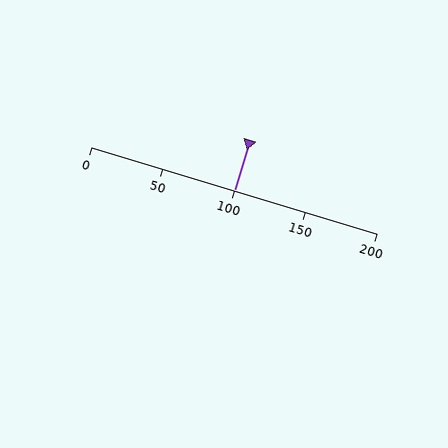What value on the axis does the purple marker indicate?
The marker indicates approximately 100.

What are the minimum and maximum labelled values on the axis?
The axis runs from 0 to 200.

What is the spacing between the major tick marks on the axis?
The major ticks are spaced 50 apart.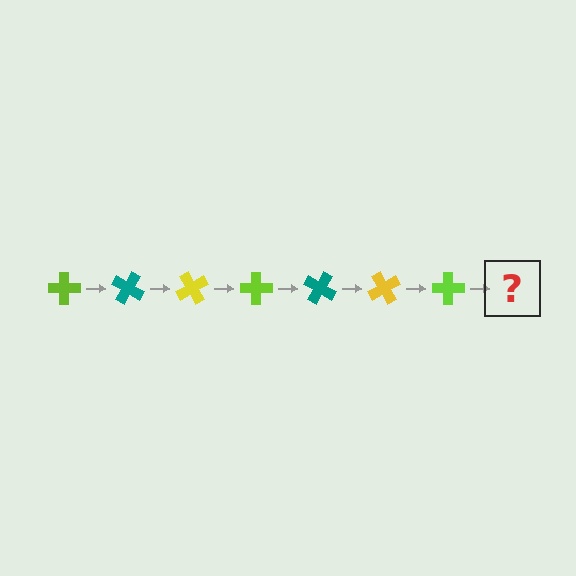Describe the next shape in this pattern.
It should be a teal cross, rotated 210 degrees from the start.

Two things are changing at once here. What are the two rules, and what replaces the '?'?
The two rules are that it rotates 30 degrees each step and the color cycles through lime, teal, and yellow. The '?' should be a teal cross, rotated 210 degrees from the start.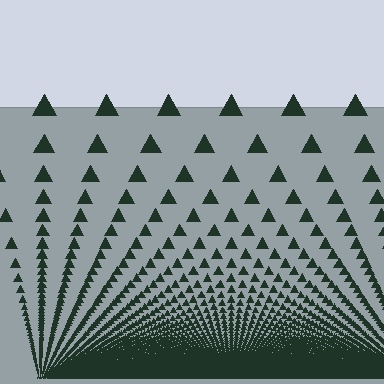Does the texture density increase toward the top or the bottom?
Density increases toward the bottom.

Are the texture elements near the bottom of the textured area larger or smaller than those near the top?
Smaller. The gradient is inverted — elements near the bottom are smaller and denser.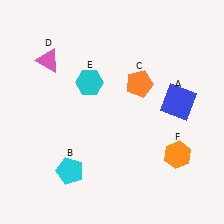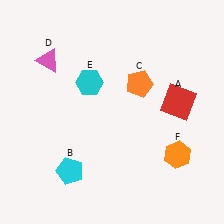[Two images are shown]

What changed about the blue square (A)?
In Image 1, A is blue. In Image 2, it changed to red.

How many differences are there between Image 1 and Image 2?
There is 1 difference between the two images.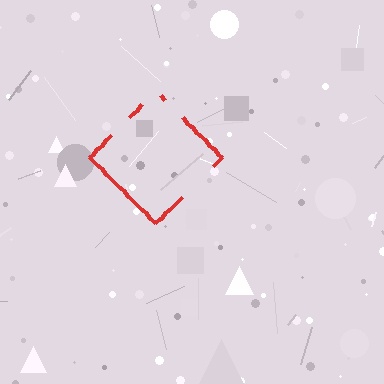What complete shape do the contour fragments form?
The contour fragments form a diamond.